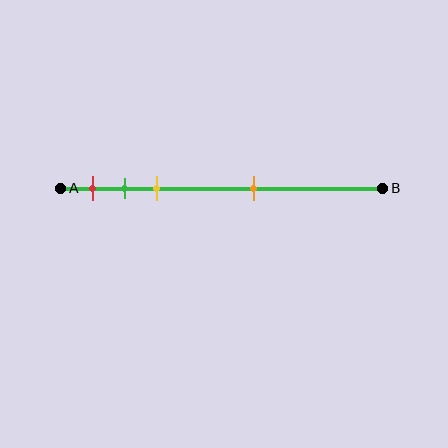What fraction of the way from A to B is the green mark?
The green mark is approximately 20% (0.2) of the way from A to B.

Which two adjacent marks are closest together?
The green and yellow marks are the closest adjacent pair.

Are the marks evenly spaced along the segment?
No, the marks are not evenly spaced.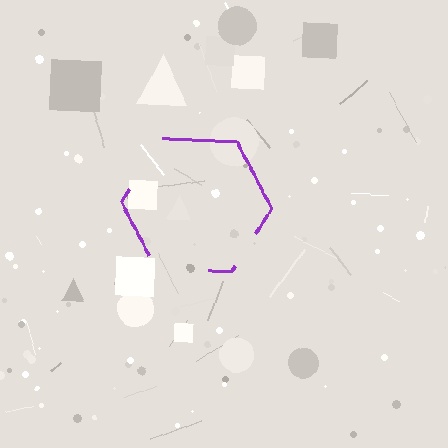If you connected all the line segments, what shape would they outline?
They would outline a hexagon.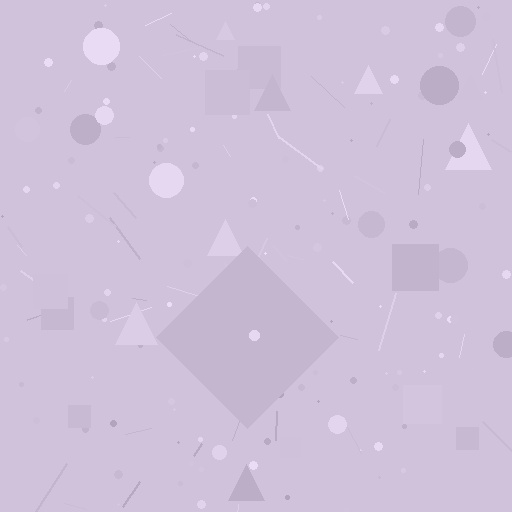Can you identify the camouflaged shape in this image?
The camouflaged shape is a diamond.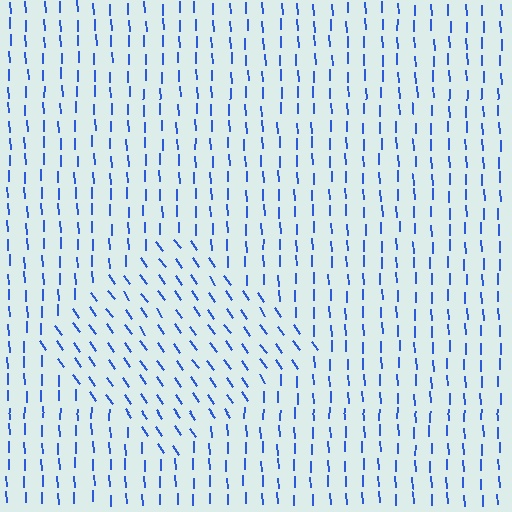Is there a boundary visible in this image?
Yes, there is a texture boundary formed by a change in line orientation.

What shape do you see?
I see a diamond.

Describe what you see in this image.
The image is filled with small blue line segments. A diamond region in the image has lines oriented differently from the surrounding lines, creating a visible texture boundary.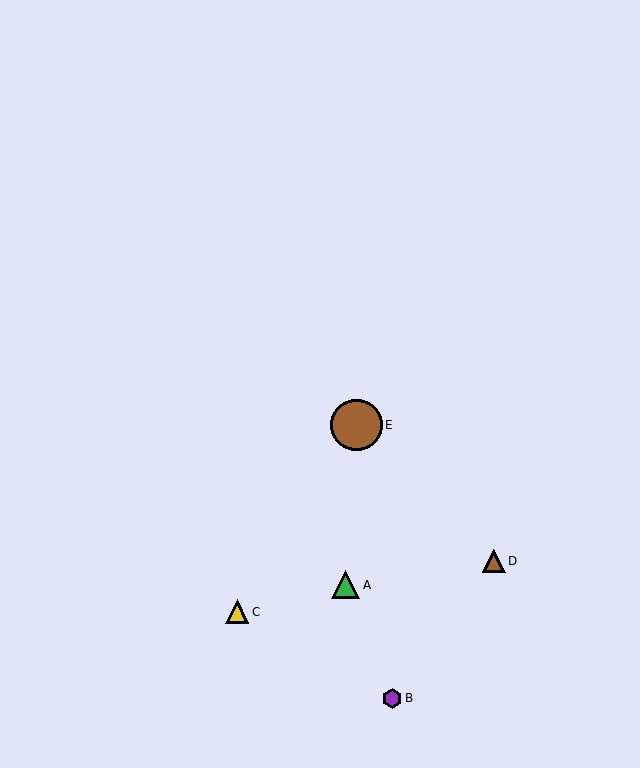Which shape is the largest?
The brown circle (labeled E) is the largest.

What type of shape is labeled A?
Shape A is a green triangle.